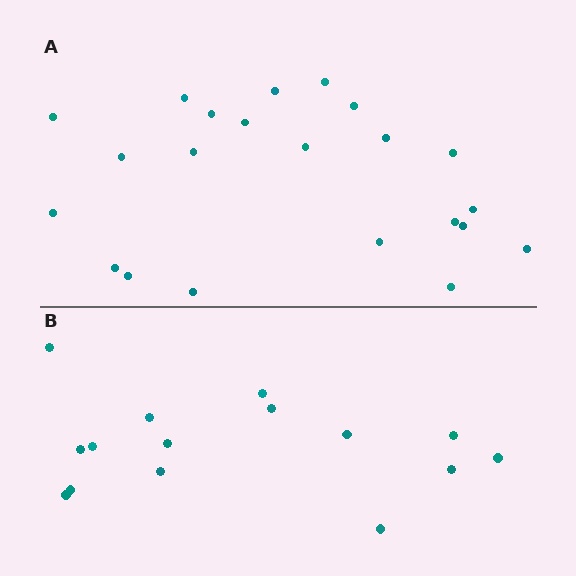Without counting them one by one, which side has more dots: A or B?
Region A (the top region) has more dots.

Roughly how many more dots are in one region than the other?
Region A has roughly 8 or so more dots than region B.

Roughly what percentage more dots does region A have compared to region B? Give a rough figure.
About 45% more.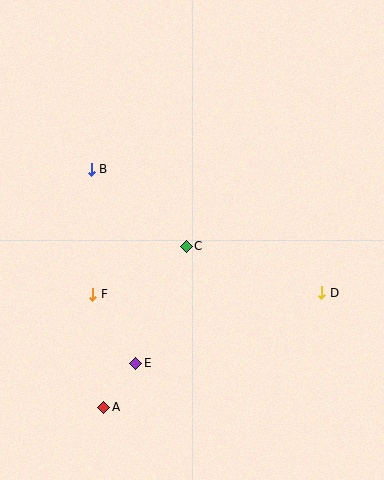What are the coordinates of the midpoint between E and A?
The midpoint between E and A is at (120, 385).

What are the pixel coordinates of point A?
Point A is at (104, 407).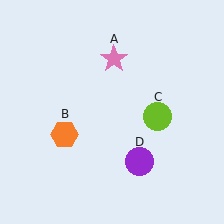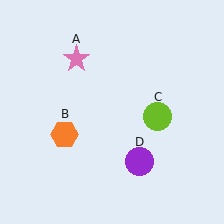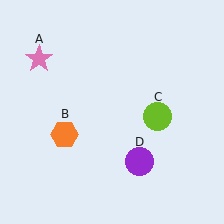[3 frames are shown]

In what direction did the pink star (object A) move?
The pink star (object A) moved left.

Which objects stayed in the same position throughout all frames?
Orange hexagon (object B) and lime circle (object C) and purple circle (object D) remained stationary.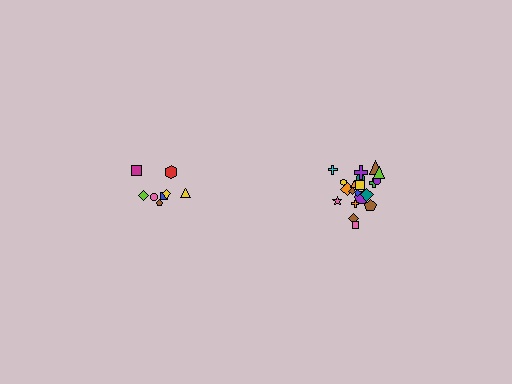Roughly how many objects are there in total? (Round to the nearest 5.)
Roughly 30 objects in total.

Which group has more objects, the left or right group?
The right group.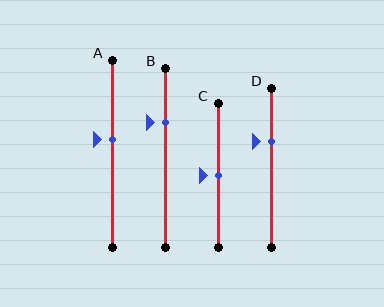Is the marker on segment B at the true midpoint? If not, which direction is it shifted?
No, the marker on segment B is shifted upward by about 20% of the segment length.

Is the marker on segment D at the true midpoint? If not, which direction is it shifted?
No, the marker on segment D is shifted upward by about 16% of the segment length.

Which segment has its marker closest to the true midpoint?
Segment C has its marker closest to the true midpoint.